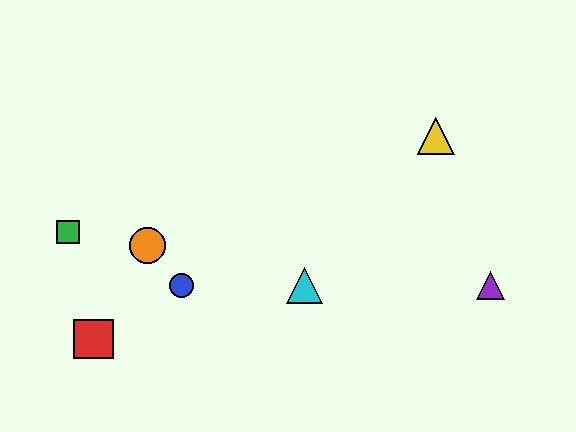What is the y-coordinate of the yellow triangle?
The yellow triangle is at y≈136.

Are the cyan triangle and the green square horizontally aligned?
No, the cyan triangle is at y≈286 and the green square is at y≈232.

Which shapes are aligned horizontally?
The blue circle, the purple triangle, the cyan triangle are aligned horizontally.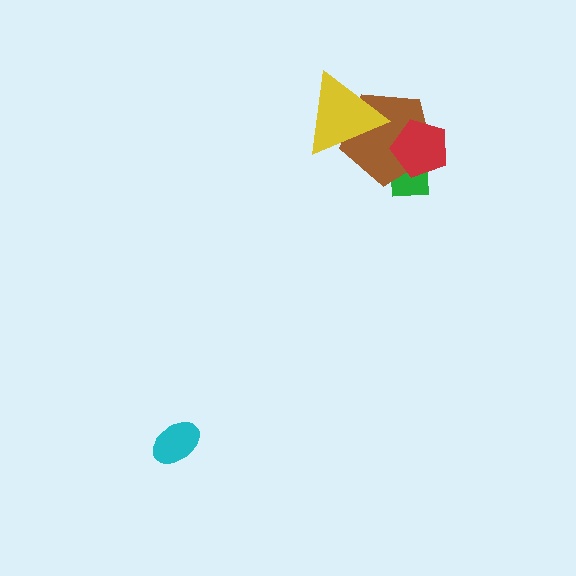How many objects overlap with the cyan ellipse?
0 objects overlap with the cyan ellipse.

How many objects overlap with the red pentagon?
2 objects overlap with the red pentagon.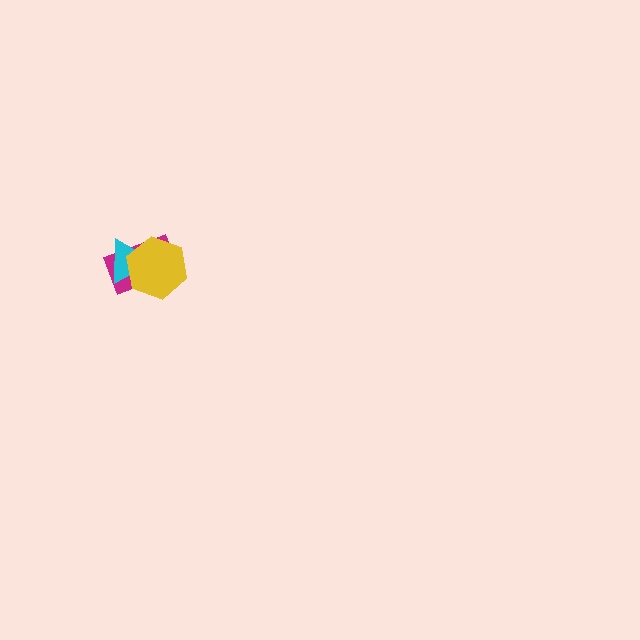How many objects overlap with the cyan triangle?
2 objects overlap with the cyan triangle.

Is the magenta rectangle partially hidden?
Yes, it is partially covered by another shape.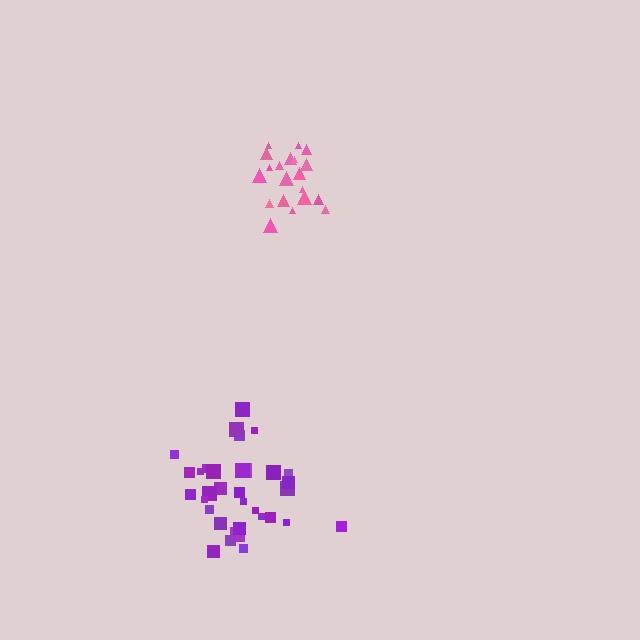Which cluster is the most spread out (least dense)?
Purple.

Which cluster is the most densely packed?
Pink.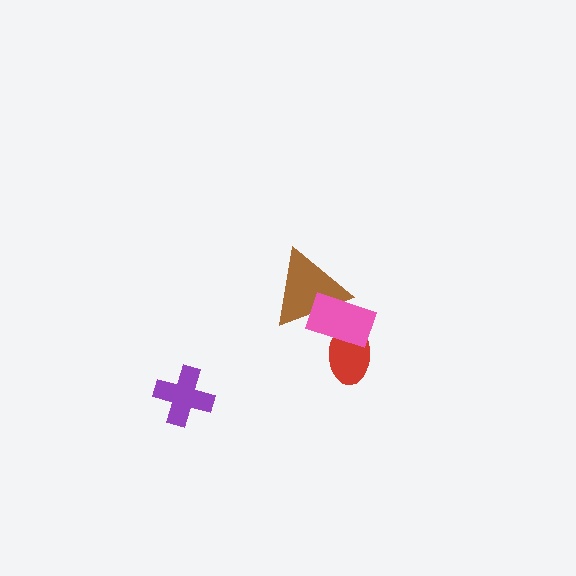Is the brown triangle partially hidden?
Yes, it is partially covered by another shape.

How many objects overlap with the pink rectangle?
2 objects overlap with the pink rectangle.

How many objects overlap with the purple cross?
0 objects overlap with the purple cross.